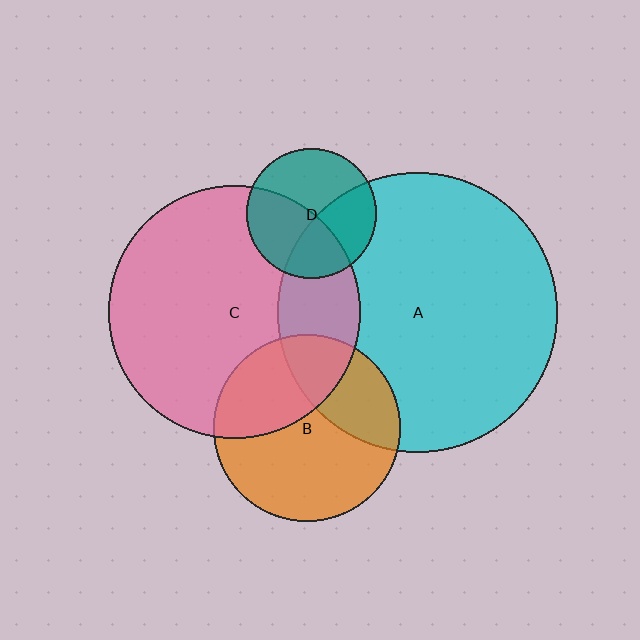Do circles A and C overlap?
Yes.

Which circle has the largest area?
Circle A (cyan).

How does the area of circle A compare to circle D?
Approximately 4.6 times.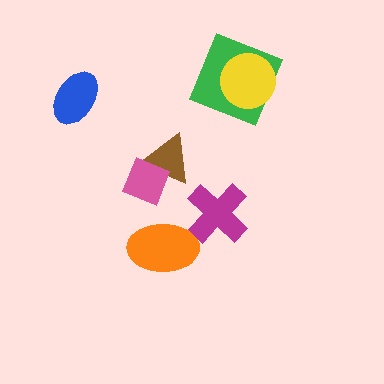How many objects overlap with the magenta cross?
0 objects overlap with the magenta cross.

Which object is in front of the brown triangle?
The pink diamond is in front of the brown triangle.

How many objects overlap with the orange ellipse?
0 objects overlap with the orange ellipse.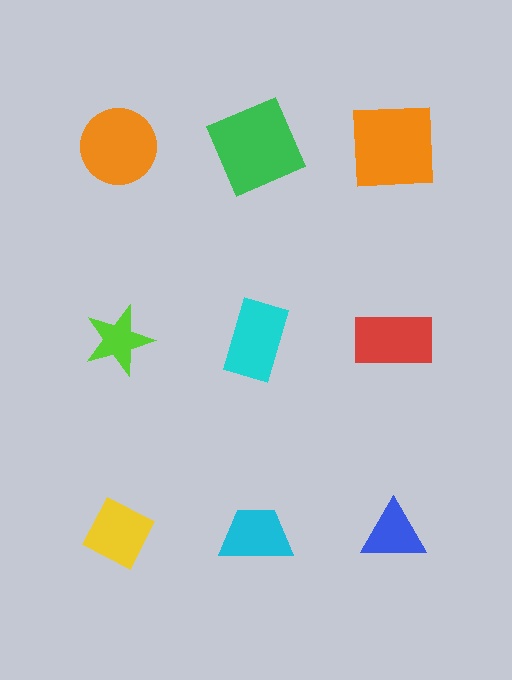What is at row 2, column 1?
A lime star.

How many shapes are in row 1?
3 shapes.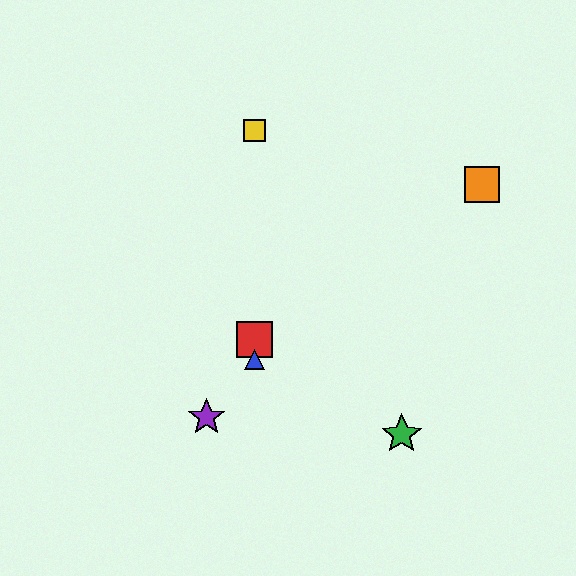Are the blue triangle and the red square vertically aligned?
Yes, both are at x≈254.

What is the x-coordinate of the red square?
The red square is at x≈254.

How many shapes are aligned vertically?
3 shapes (the red square, the blue triangle, the yellow square) are aligned vertically.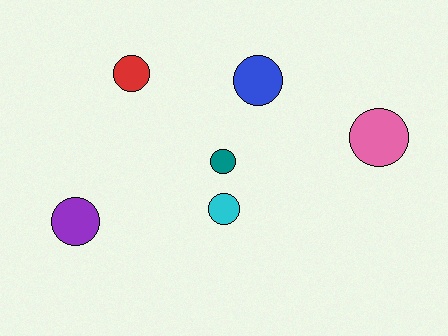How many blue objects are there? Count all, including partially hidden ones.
There is 1 blue object.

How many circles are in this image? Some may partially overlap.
There are 6 circles.